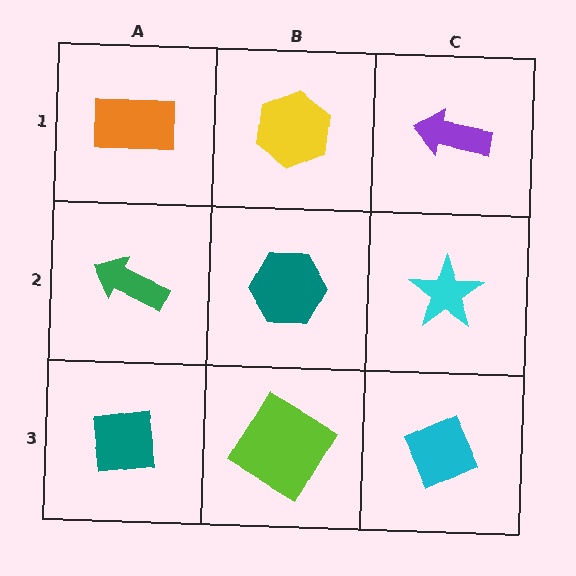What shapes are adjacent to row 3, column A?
A green arrow (row 2, column A), a lime diamond (row 3, column B).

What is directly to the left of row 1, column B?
An orange rectangle.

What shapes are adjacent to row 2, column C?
A purple arrow (row 1, column C), a cyan diamond (row 3, column C), a teal hexagon (row 2, column B).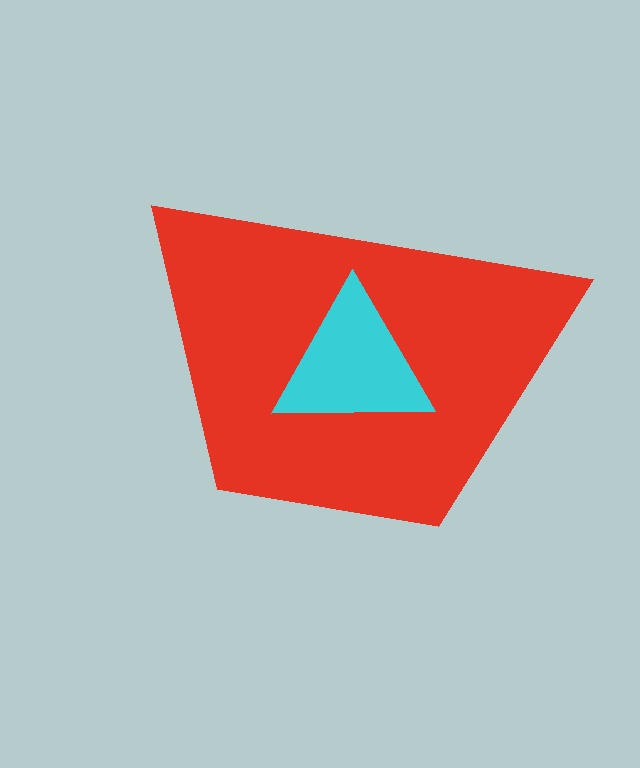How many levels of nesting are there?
2.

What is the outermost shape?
The red trapezoid.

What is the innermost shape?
The cyan triangle.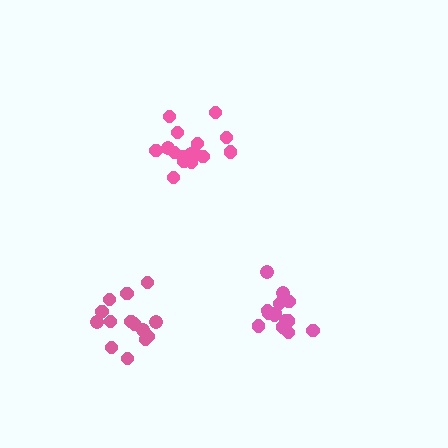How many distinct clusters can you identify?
There are 3 distinct clusters.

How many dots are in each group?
Group 1: 16 dots, Group 2: 14 dots, Group 3: 14 dots (44 total).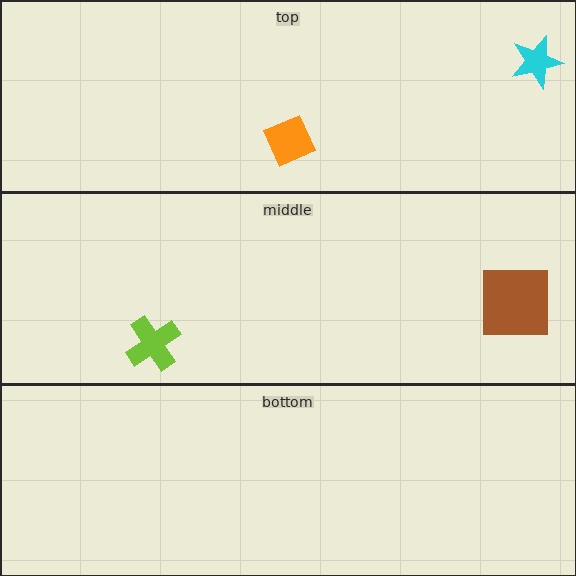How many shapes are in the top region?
2.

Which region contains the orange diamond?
The top region.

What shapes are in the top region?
The orange diamond, the cyan star.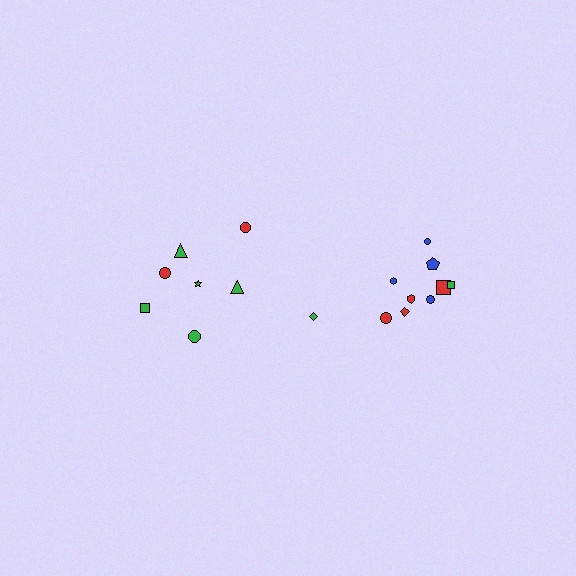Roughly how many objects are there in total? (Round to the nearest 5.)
Roughly 15 objects in total.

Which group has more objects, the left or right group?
The right group.